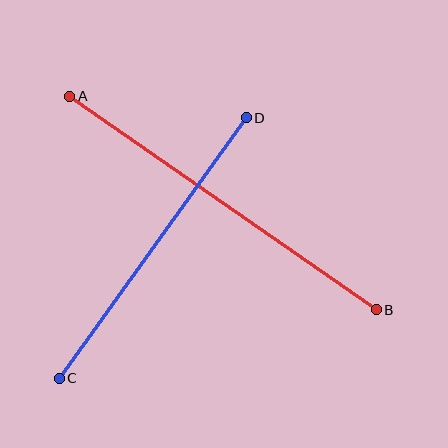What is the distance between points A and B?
The distance is approximately 374 pixels.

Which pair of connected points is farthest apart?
Points A and B are farthest apart.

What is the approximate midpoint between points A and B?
The midpoint is at approximately (223, 203) pixels.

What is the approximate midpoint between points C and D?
The midpoint is at approximately (153, 248) pixels.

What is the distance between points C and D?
The distance is approximately 321 pixels.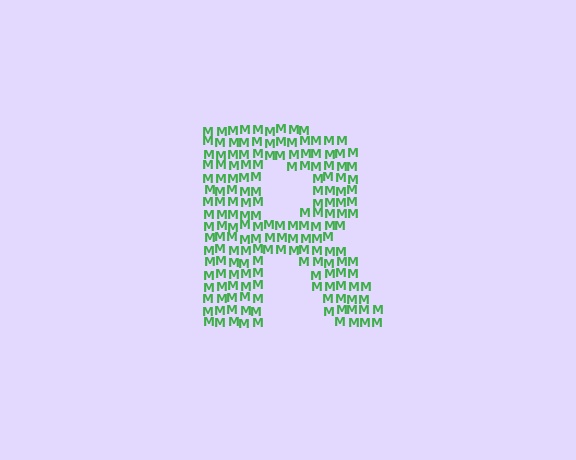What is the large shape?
The large shape is the letter R.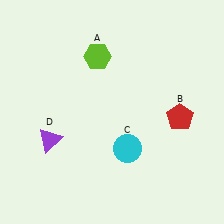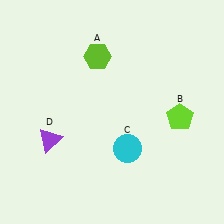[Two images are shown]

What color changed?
The pentagon (B) changed from red in Image 1 to lime in Image 2.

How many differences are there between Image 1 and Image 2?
There is 1 difference between the two images.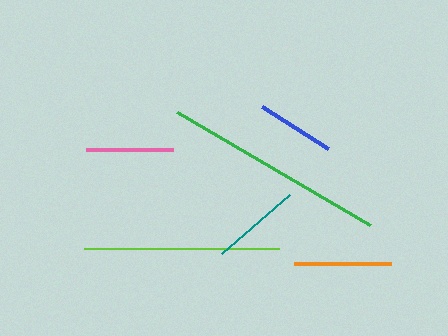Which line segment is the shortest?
The blue line is the shortest at approximately 78 pixels.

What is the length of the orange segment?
The orange segment is approximately 97 pixels long.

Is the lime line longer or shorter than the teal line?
The lime line is longer than the teal line.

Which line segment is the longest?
The green line is the longest at approximately 224 pixels.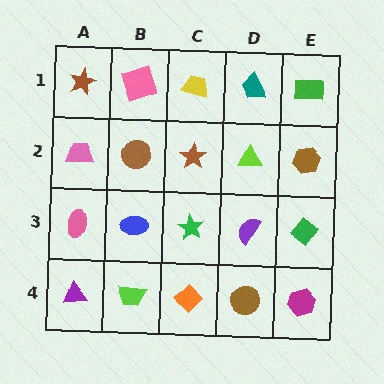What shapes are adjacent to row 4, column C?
A green star (row 3, column C), a lime trapezoid (row 4, column B), a brown circle (row 4, column D).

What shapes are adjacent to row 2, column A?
A brown star (row 1, column A), a pink ellipse (row 3, column A), a brown circle (row 2, column B).